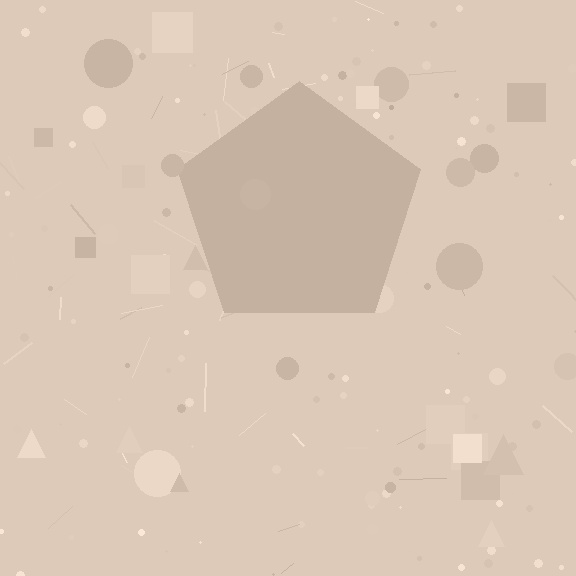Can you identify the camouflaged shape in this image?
The camouflaged shape is a pentagon.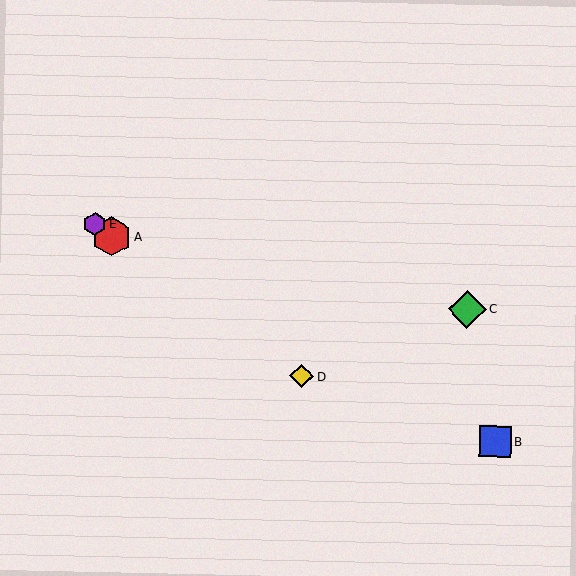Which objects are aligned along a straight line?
Objects A, D, E are aligned along a straight line.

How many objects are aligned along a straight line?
3 objects (A, D, E) are aligned along a straight line.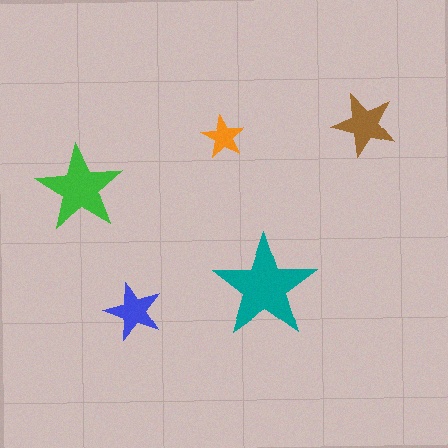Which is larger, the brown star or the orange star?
The brown one.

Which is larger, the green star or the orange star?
The green one.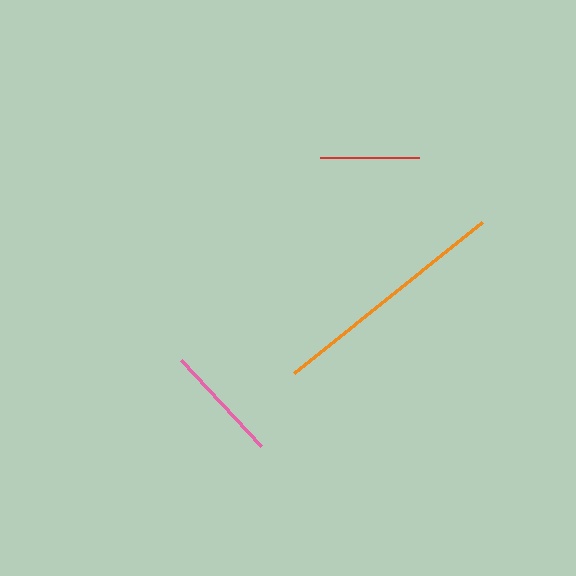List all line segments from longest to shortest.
From longest to shortest: orange, pink, red.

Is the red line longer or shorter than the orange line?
The orange line is longer than the red line.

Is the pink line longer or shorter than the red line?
The pink line is longer than the red line.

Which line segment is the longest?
The orange line is the longest at approximately 240 pixels.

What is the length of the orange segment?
The orange segment is approximately 240 pixels long.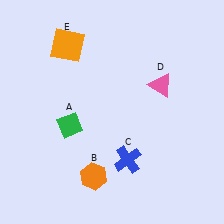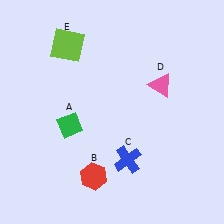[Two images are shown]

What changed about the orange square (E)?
In Image 1, E is orange. In Image 2, it changed to lime.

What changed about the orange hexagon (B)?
In Image 1, B is orange. In Image 2, it changed to red.